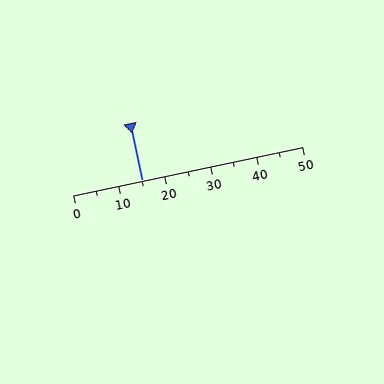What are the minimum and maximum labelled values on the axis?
The axis runs from 0 to 50.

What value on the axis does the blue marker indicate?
The marker indicates approximately 15.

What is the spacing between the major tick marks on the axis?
The major ticks are spaced 10 apart.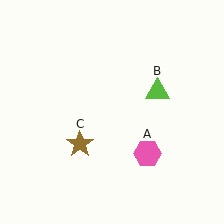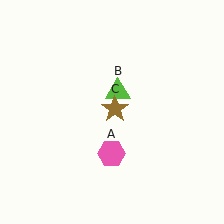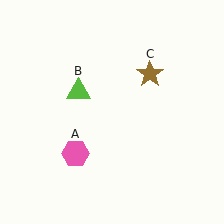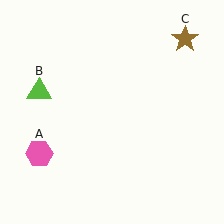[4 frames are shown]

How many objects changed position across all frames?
3 objects changed position: pink hexagon (object A), lime triangle (object B), brown star (object C).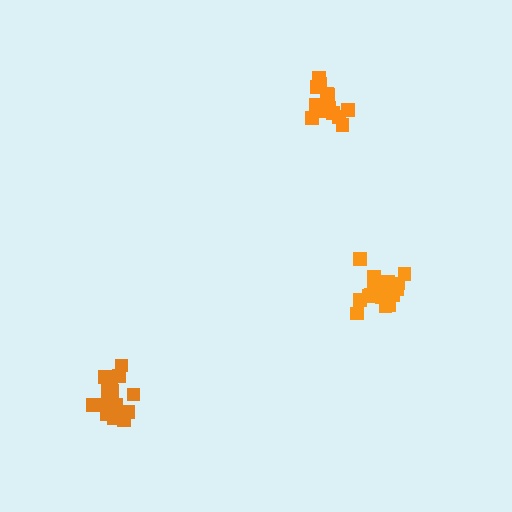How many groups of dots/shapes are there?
There are 3 groups.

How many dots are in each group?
Group 1: 19 dots, Group 2: 18 dots, Group 3: 19 dots (56 total).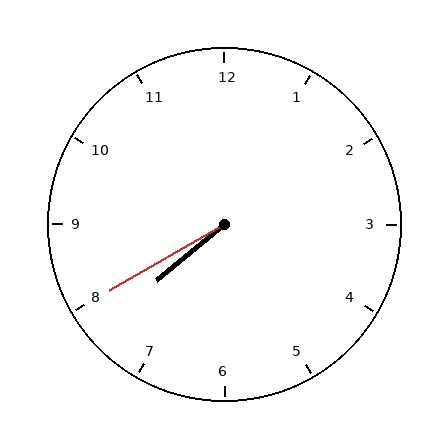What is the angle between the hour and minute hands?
Approximately 10 degrees.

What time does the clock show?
7:40.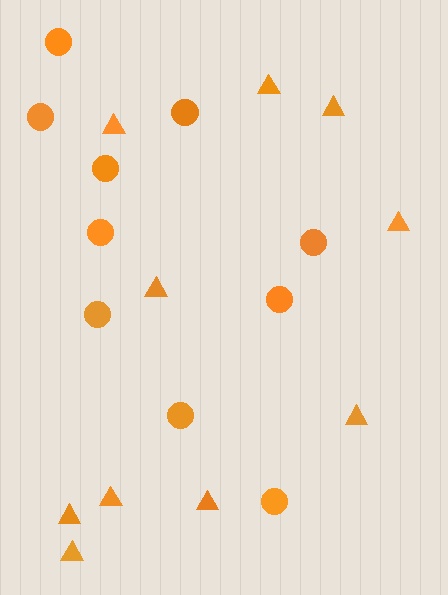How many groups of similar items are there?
There are 2 groups: one group of triangles (10) and one group of circles (10).